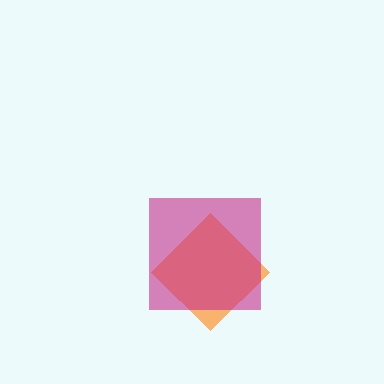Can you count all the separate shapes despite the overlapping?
Yes, there are 2 separate shapes.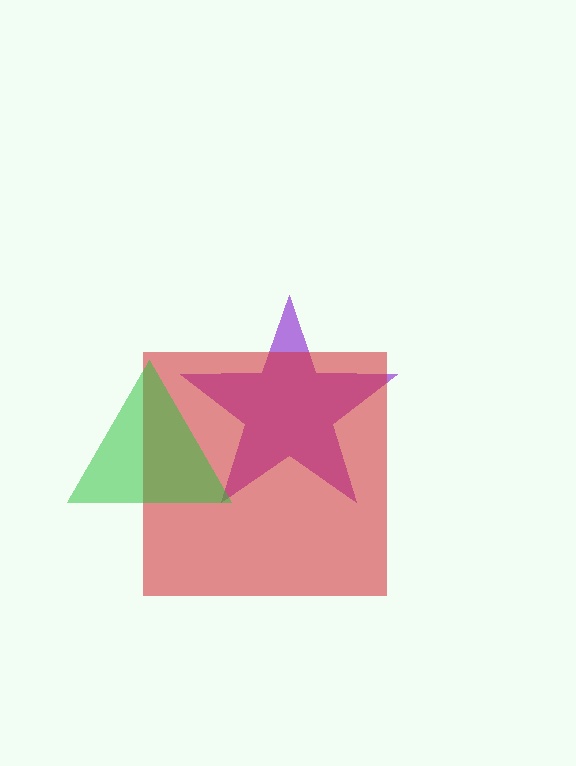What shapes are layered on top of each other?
The layered shapes are: a purple star, a red square, a green triangle.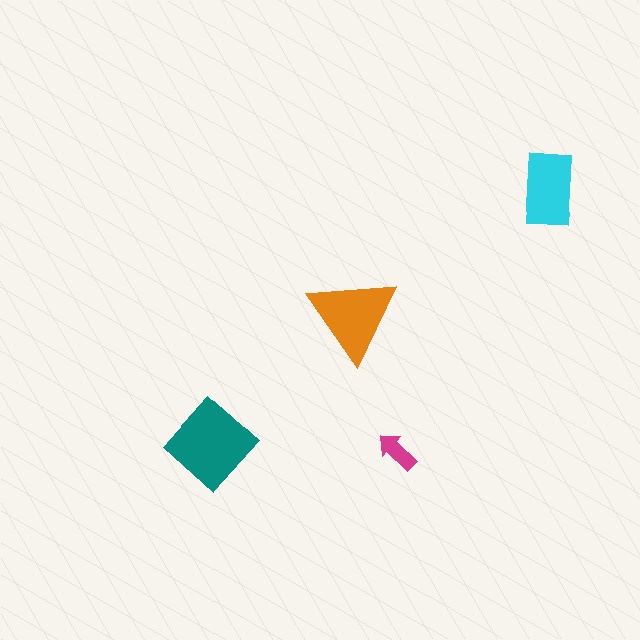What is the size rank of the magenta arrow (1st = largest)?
4th.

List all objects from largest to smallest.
The teal diamond, the orange triangle, the cyan rectangle, the magenta arrow.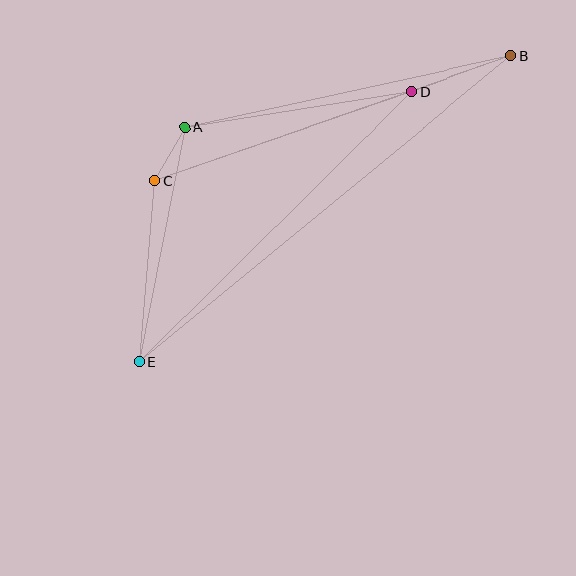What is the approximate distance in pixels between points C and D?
The distance between C and D is approximately 273 pixels.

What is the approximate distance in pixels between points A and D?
The distance between A and D is approximately 230 pixels.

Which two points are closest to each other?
Points A and C are closest to each other.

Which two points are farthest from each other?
Points B and E are farthest from each other.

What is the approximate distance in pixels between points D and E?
The distance between D and E is approximately 384 pixels.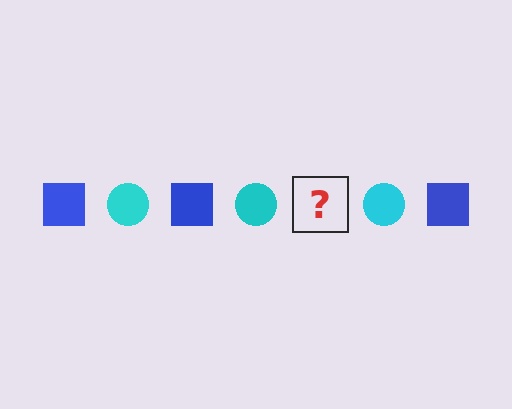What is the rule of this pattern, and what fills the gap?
The rule is that the pattern alternates between blue square and cyan circle. The gap should be filled with a blue square.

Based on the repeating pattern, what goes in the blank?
The blank should be a blue square.